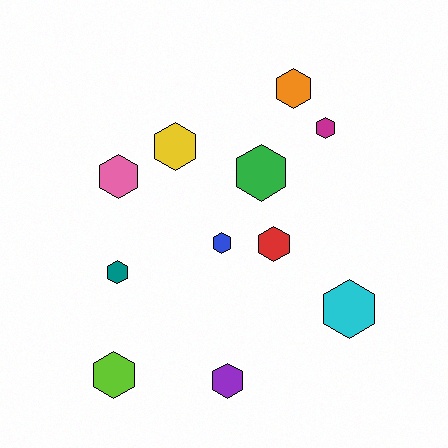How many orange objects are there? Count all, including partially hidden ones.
There is 1 orange object.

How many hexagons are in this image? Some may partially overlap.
There are 11 hexagons.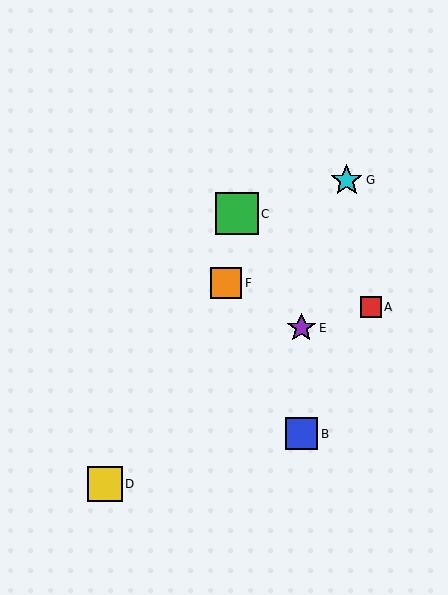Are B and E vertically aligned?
Yes, both are at x≈301.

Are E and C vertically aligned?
No, E is at x≈301 and C is at x≈237.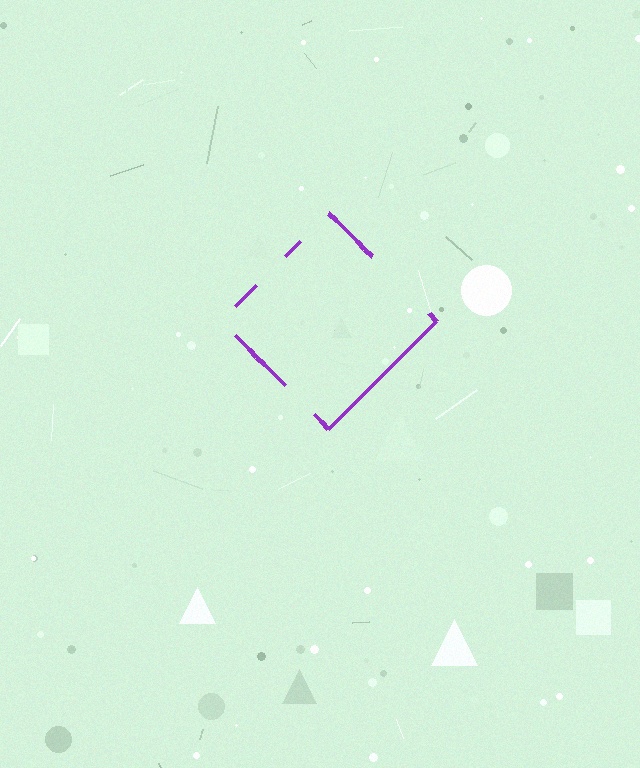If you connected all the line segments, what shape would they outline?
They would outline a diamond.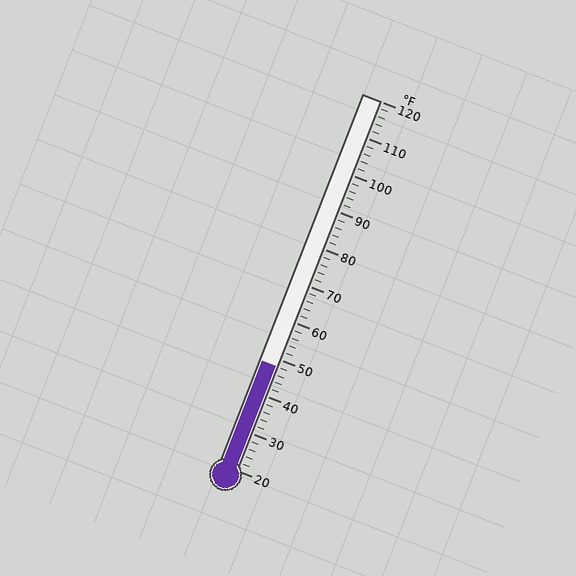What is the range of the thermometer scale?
The thermometer scale ranges from 20°F to 120°F.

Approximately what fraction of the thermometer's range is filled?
The thermometer is filled to approximately 30% of its range.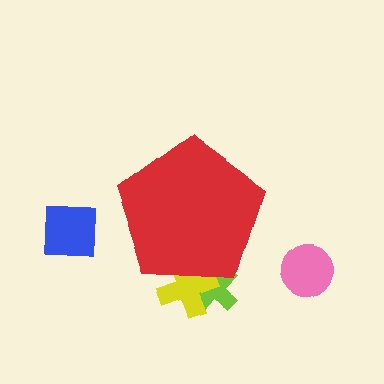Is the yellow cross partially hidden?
Yes, the yellow cross is partially hidden behind the red pentagon.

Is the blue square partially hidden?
No, the blue square is fully visible.